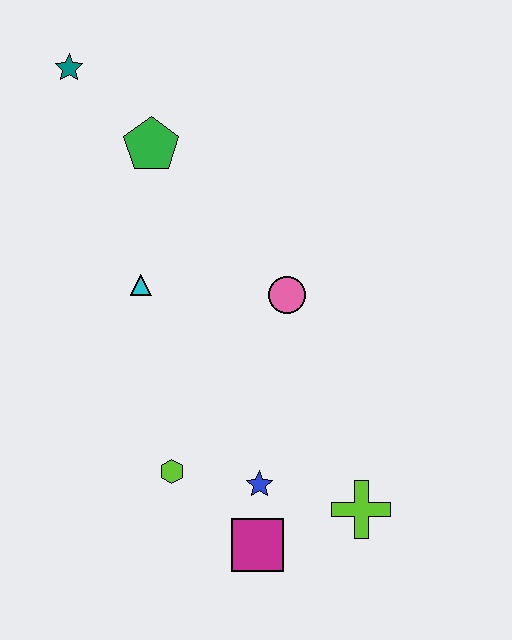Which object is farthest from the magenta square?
The teal star is farthest from the magenta square.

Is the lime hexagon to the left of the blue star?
Yes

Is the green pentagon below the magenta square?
No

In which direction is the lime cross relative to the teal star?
The lime cross is below the teal star.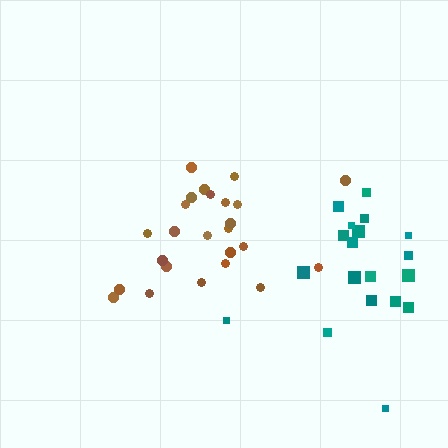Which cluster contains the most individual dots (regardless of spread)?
Brown (25).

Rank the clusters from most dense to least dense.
brown, teal.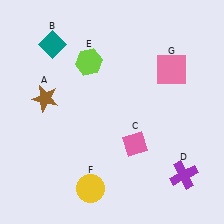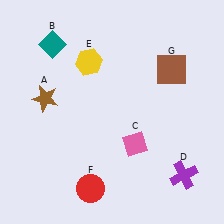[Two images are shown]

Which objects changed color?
E changed from lime to yellow. F changed from yellow to red. G changed from pink to brown.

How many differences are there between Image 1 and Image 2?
There are 3 differences between the two images.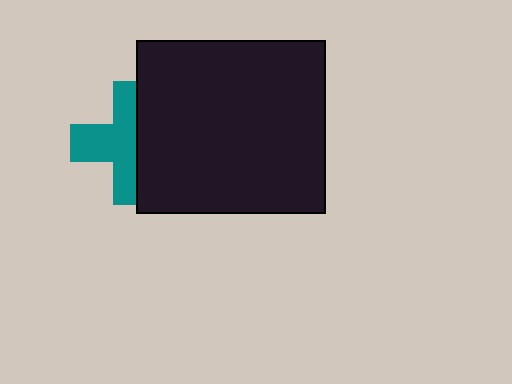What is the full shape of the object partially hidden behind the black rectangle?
The partially hidden object is a teal cross.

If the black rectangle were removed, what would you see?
You would see the complete teal cross.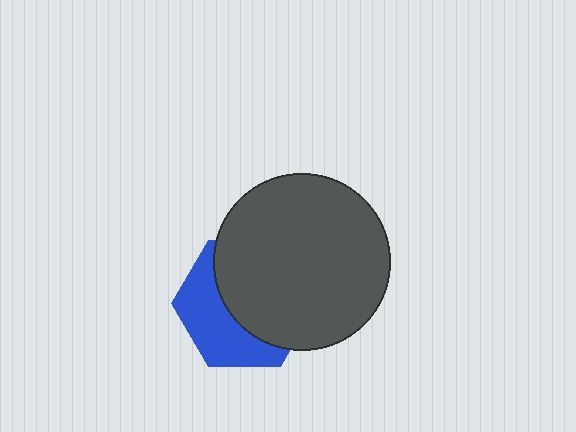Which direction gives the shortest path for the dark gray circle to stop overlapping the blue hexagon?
Moving toward the upper-right gives the shortest separation.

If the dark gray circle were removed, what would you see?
You would see the complete blue hexagon.